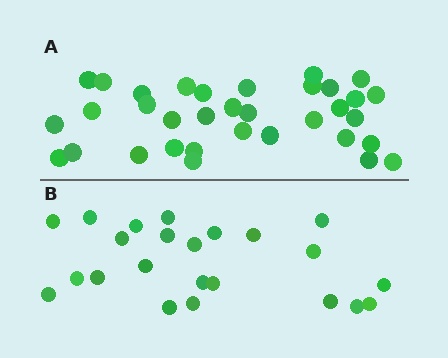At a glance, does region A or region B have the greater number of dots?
Region A (the top region) has more dots.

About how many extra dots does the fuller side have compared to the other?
Region A has roughly 12 or so more dots than region B.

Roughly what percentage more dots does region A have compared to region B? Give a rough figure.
About 50% more.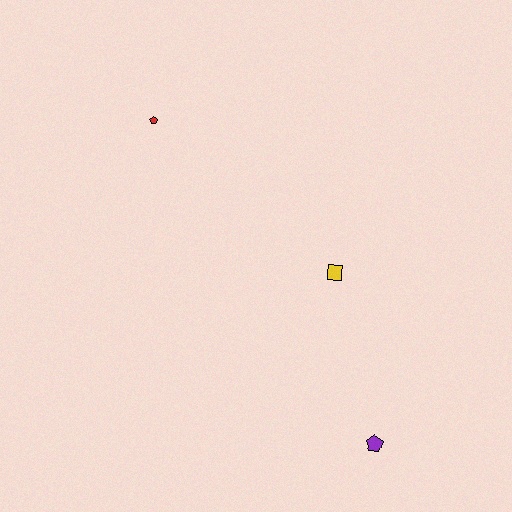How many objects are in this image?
There are 3 objects.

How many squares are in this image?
There is 1 square.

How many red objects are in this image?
There is 1 red object.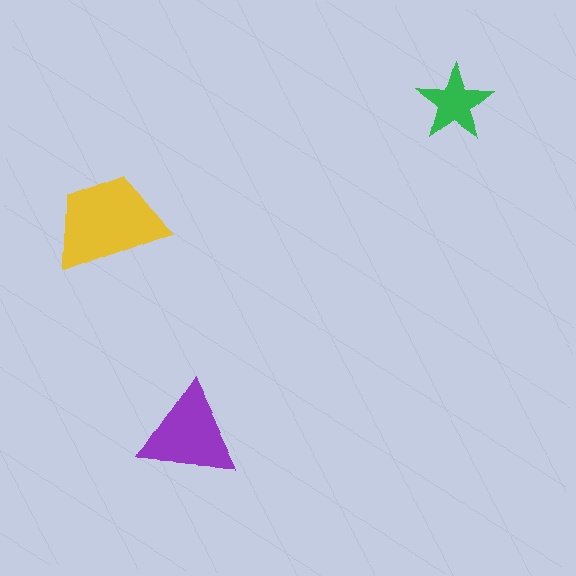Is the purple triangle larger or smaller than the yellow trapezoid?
Smaller.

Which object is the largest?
The yellow trapezoid.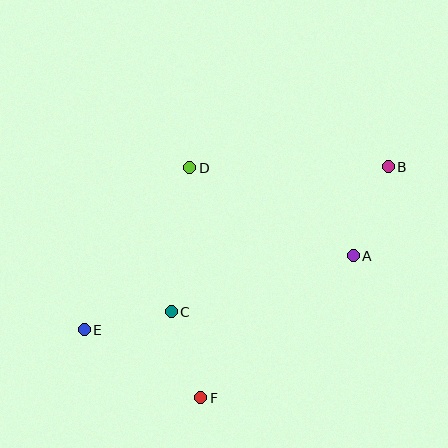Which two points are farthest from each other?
Points B and E are farthest from each other.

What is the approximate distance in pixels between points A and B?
The distance between A and B is approximately 95 pixels.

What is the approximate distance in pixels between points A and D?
The distance between A and D is approximately 185 pixels.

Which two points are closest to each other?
Points C and E are closest to each other.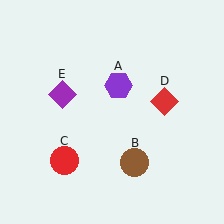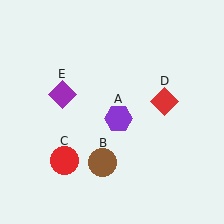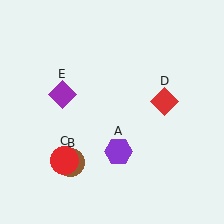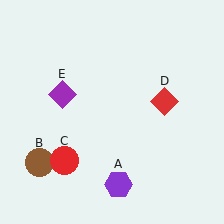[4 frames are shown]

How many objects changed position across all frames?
2 objects changed position: purple hexagon (object A), brown circle (object B).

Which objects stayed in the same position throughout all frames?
Red circle (object C) and red diamond (object D) and purple diamond (object E) remained stationary.